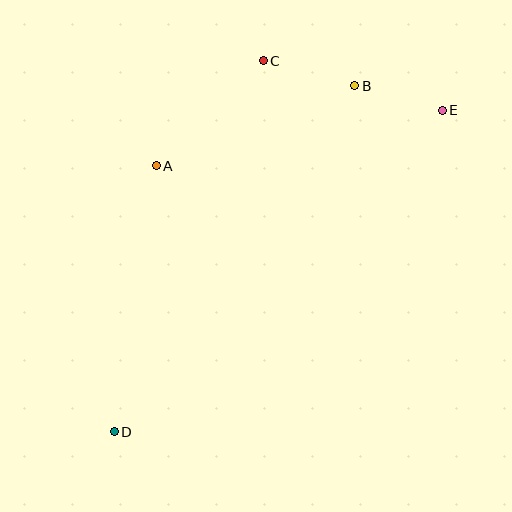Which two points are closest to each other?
Points B and E are closest to each other.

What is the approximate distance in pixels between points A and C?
The distance between A and C is approximately 150 pixels.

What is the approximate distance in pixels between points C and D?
The distance between C and D is approximately 400 pixels.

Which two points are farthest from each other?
Points D and E are farthest from each other.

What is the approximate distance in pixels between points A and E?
The distance between A and E is approximately 292 pixels.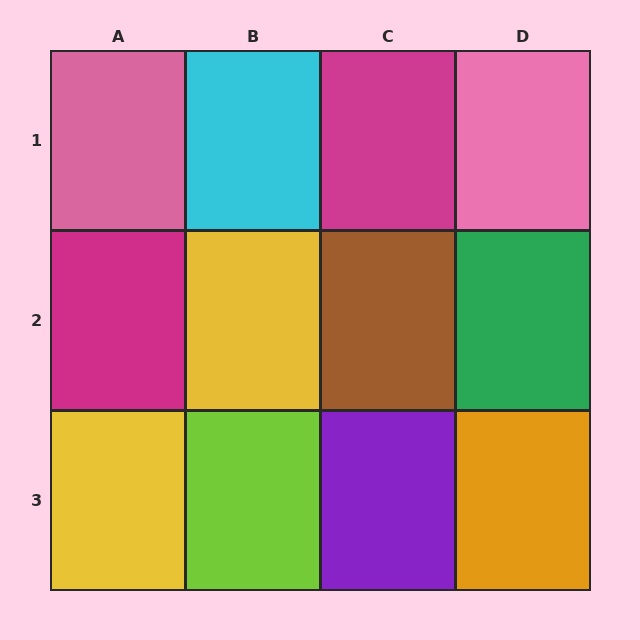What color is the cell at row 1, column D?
Pink.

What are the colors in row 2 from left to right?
Magenta, yellow, brown, green.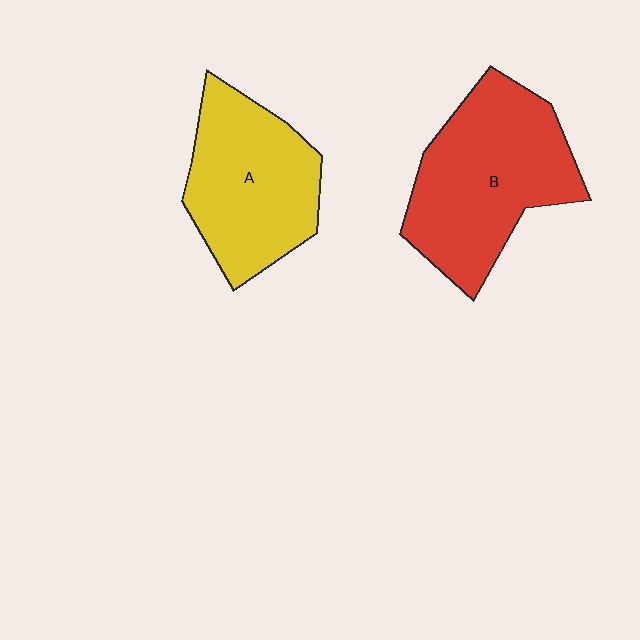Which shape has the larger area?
Shape B (red).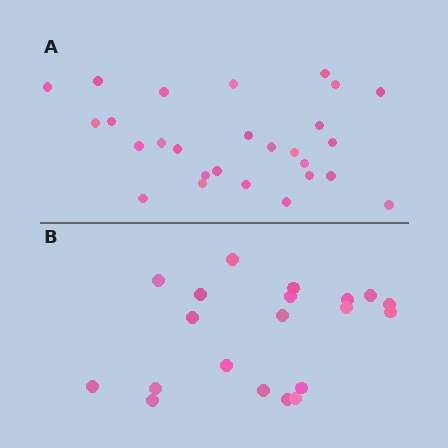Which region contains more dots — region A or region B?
Region A (the top region) has more dots.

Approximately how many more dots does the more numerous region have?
Region A has roughly 8 or so more dots than region B.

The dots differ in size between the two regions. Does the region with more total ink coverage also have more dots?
No. Region B has more total ink coverage because its dots are larger, but region A actually contains more individual dots. Total area can be misleading — the number of items is what matters here.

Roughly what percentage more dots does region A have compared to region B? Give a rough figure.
About 35% more.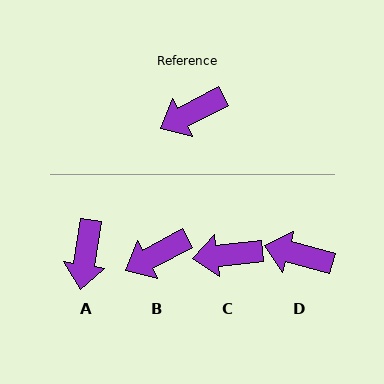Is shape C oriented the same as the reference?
No, it is off by about 22 degrees.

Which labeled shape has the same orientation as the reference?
B.